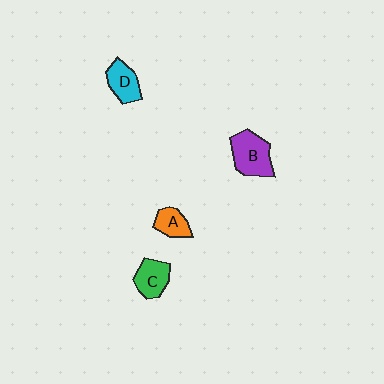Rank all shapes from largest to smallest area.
From largest to smallest: B (purple), C (green), D (cyan), A (orange).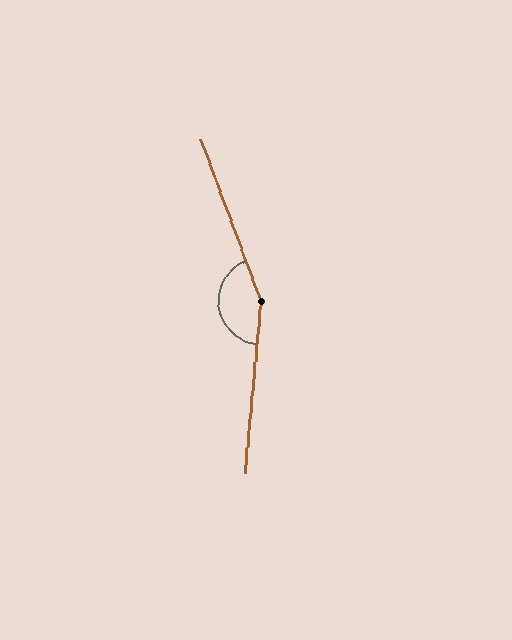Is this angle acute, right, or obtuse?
It is obtuse.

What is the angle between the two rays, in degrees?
Approximately 154 degrees.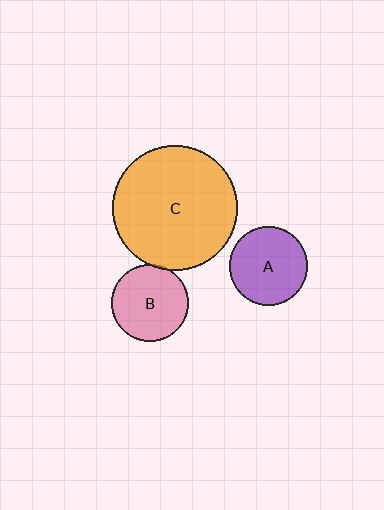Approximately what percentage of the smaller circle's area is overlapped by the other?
Approximately 5%.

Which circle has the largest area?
Circle C (orange).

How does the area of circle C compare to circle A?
Approximately 2.5 times.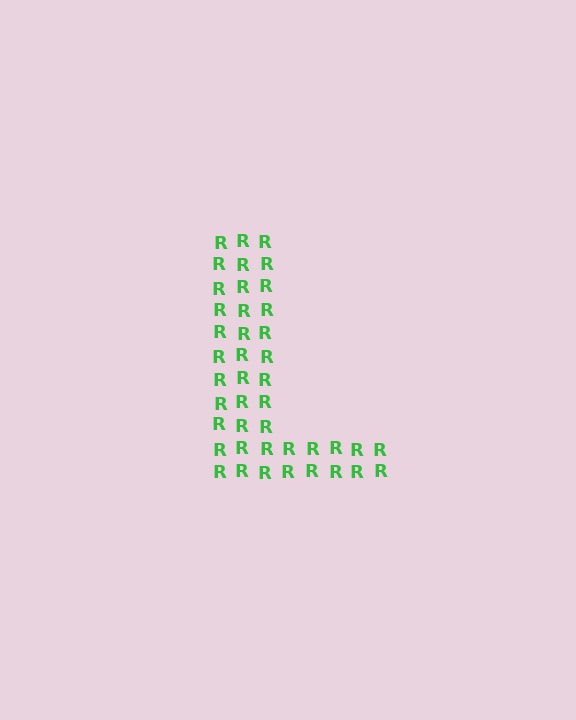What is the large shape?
The large shape is the letter L.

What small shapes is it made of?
It is made of small letter R's.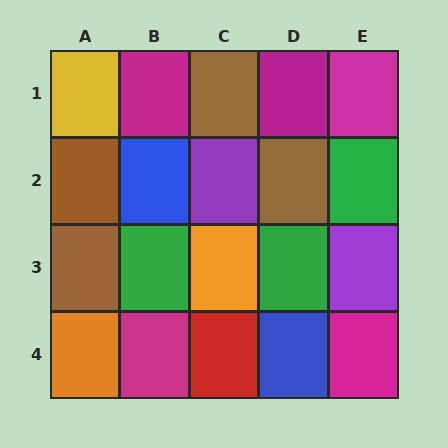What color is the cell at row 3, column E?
Purple.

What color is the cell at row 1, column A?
Yellow.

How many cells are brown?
4 cells are brown.